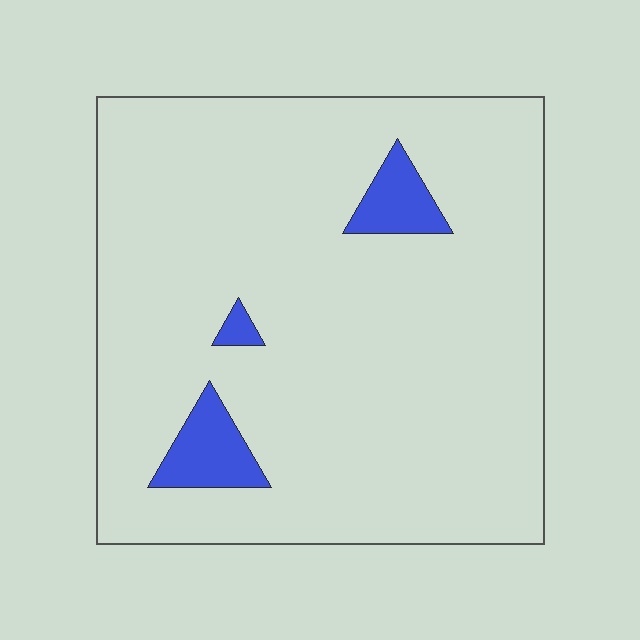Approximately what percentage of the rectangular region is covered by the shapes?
Approximately 5%.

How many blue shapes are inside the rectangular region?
3.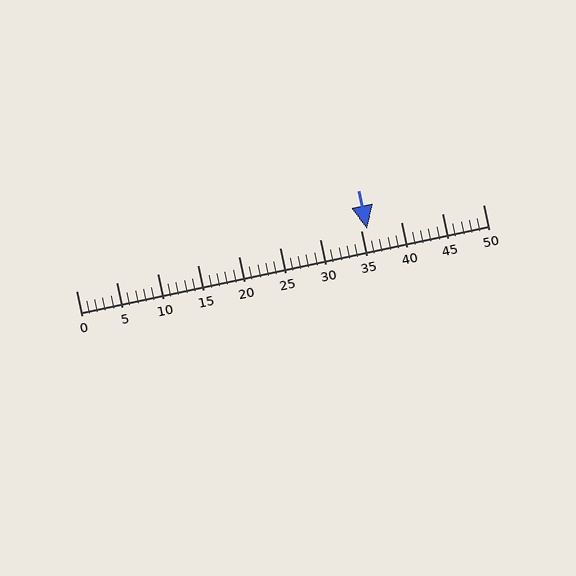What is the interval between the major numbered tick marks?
The major tick marks are spaced 5 units apart.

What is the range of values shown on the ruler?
The ruler shows values from 0 to 50.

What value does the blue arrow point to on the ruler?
The blue arrow points to approximately 36.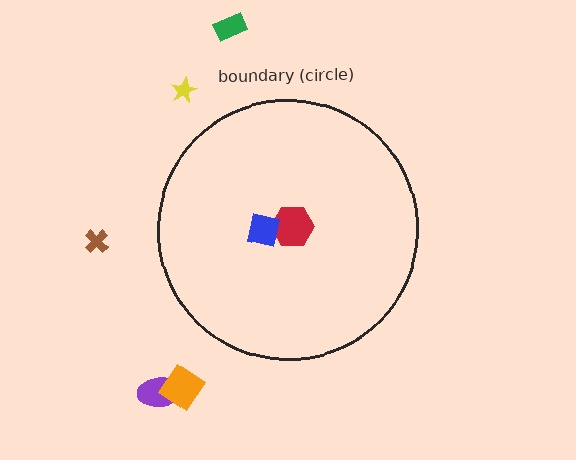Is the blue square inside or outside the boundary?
Inside.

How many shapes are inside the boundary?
2 inside, 5 outside.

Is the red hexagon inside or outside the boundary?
Inside.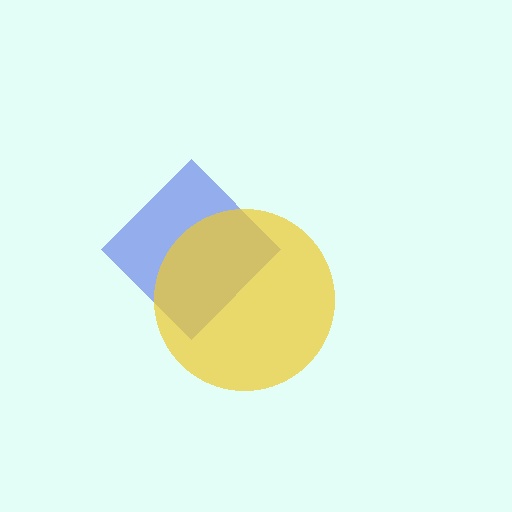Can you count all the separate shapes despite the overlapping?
Yes, there are 2 separate shapes.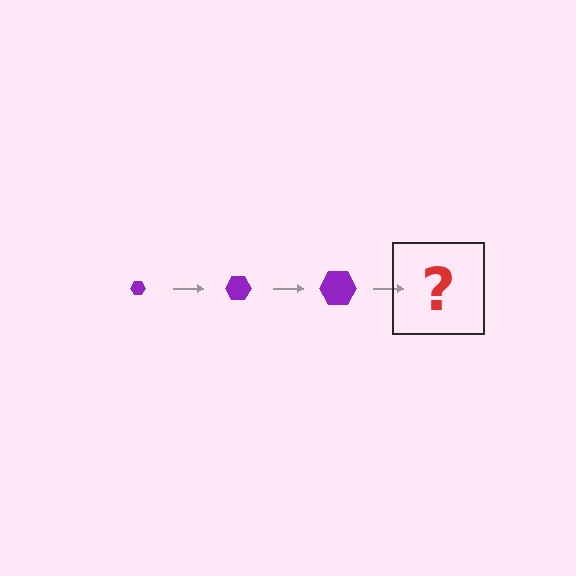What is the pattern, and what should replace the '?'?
The pattern is that the hexagon gets progressively larger each step. The '?' should be a purple hexagon, larger than the previous one.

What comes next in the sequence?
The next element should be a purple hexagon, larger than the previous one.